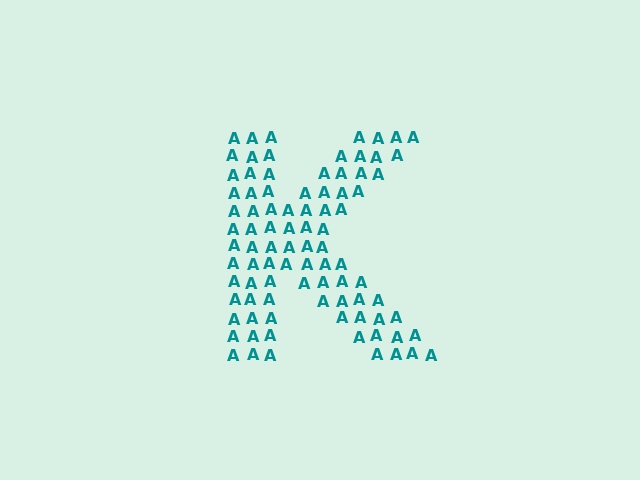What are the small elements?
The small elements are letter A's.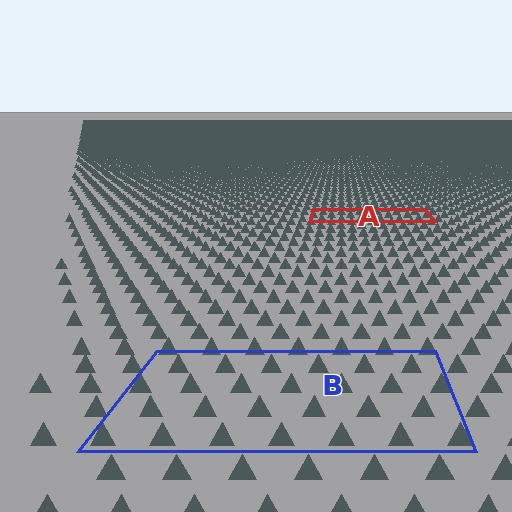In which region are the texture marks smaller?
The texture marks are smaller in region A, because it is farther away.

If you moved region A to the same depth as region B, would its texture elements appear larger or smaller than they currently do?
They would appear larger. At a closer depth, the same texture elements are projected at a bigger on-screen size.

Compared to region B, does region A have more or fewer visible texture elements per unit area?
Region A has more texture elements per unit area — they are packed more densely because it is farther away.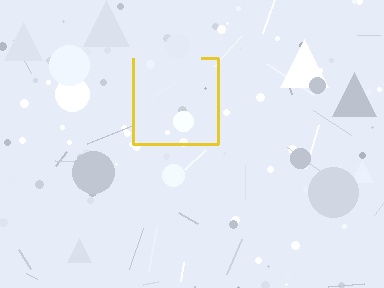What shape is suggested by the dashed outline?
The dashed outline suggests a square.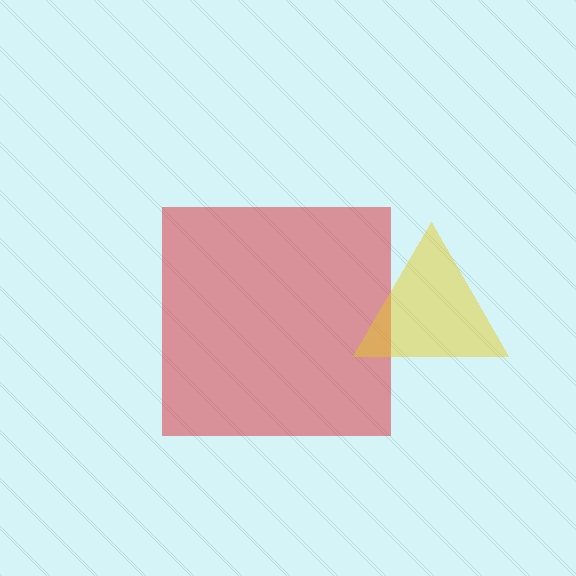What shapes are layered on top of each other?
The layered shapes are: a red square, a yellow triangle.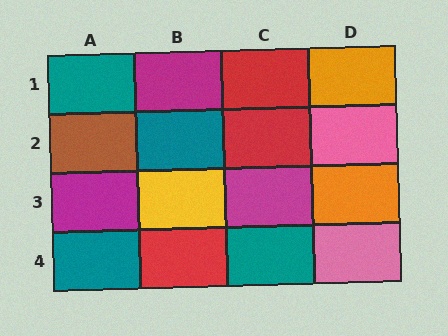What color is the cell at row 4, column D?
Pink.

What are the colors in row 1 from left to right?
Teal, magenta, red, orange.